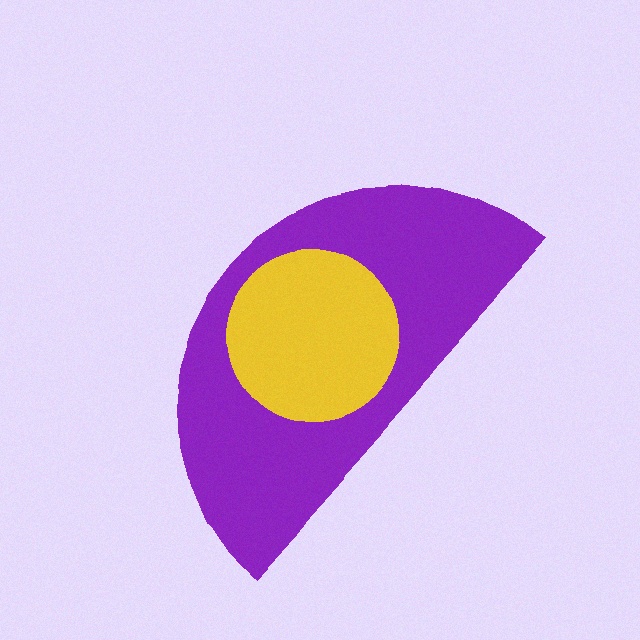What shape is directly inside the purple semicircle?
The yellow circle.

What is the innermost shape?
The yellow circle.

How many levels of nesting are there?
2.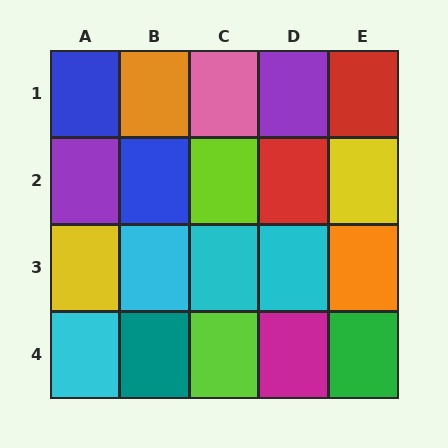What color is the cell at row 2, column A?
Purple.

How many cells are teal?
1 cell is teal.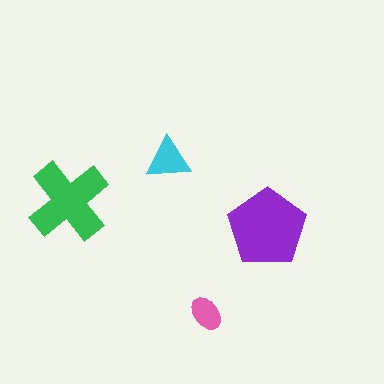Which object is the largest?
The purple pentagon.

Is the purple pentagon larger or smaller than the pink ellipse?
Larger.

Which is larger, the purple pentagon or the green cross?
The purple pentagon.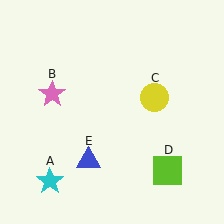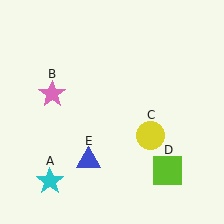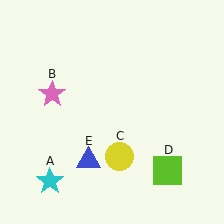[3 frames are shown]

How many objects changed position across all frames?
1 object changed position: yellow circle (object C).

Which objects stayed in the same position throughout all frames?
Cyan star (object A) and pink star (object B) and lime square (object D) and blue triangle (object E) remained stationary.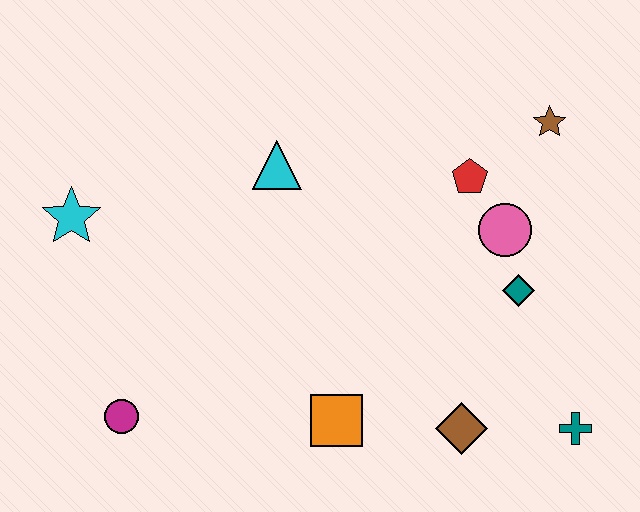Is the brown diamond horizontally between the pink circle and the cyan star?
Yes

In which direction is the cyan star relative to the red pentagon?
The cyan star is to the left of the red pentagon.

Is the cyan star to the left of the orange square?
Yes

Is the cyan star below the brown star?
Yes